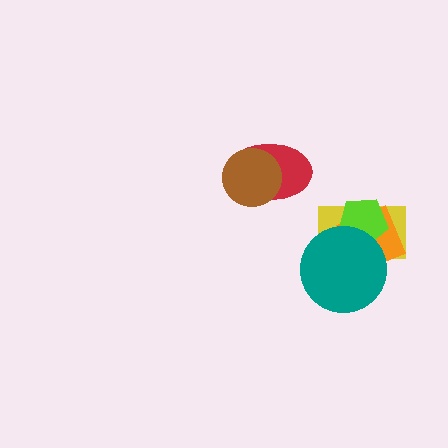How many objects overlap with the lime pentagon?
3 objects overlap with the lime pentagon.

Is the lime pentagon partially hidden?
Yes, it is partially covered by another shape.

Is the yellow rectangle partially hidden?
Yes, it is partially covered by another shape.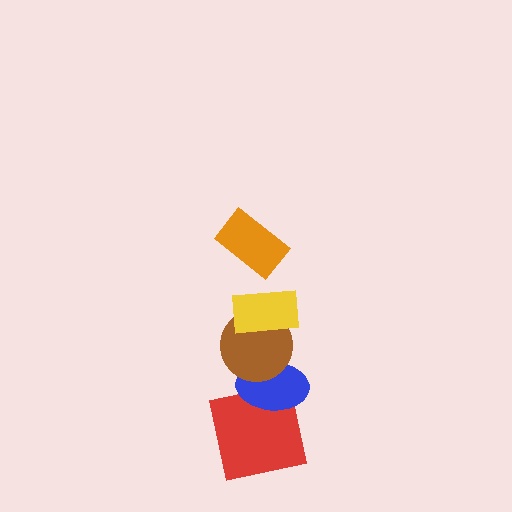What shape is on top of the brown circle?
The yellow rectangle is on top of the brown circle.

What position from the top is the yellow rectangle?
The yellow rectangle is 2nd from the top.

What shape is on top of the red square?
The blue ellipse is on top of the red square.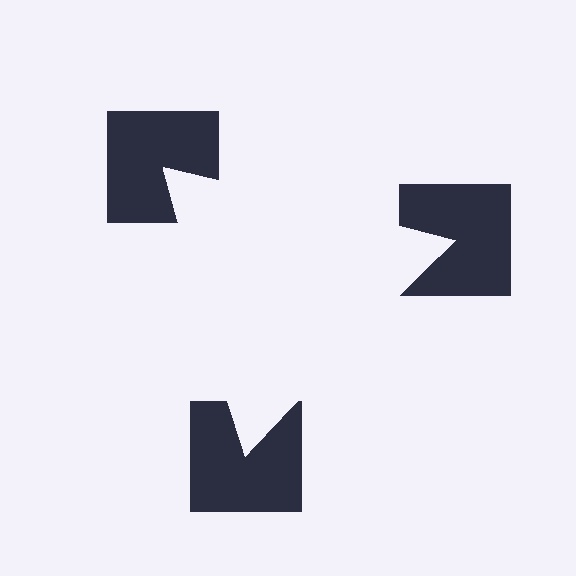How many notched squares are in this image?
There are 3 — one at each vertex of the illusory triangle.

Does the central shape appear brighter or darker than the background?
It typically appears slightly brighter than the background, even though no actual brightness change is drawn.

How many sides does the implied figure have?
3 sides.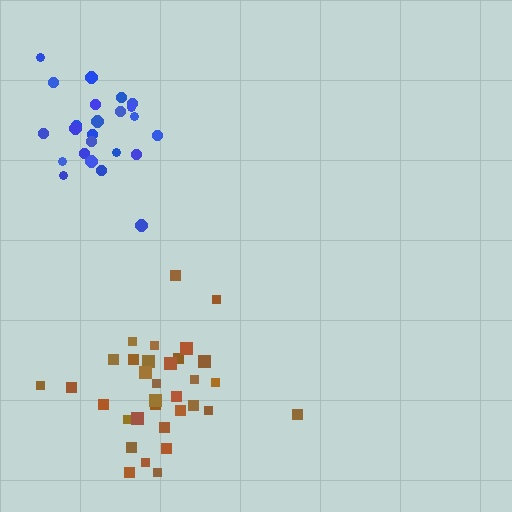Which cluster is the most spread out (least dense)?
Brown.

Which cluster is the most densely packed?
Blue.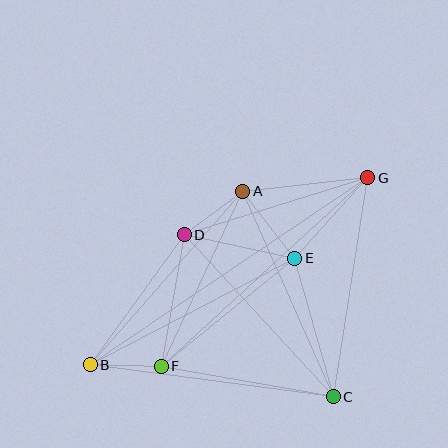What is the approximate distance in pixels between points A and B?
The distance between A and B is approximately 231 pixels.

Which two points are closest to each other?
Points B and F are closest to each other.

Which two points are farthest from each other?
Points B and G are farthest from each other.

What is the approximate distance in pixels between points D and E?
The distance between D and E is approximately 113 pixels.